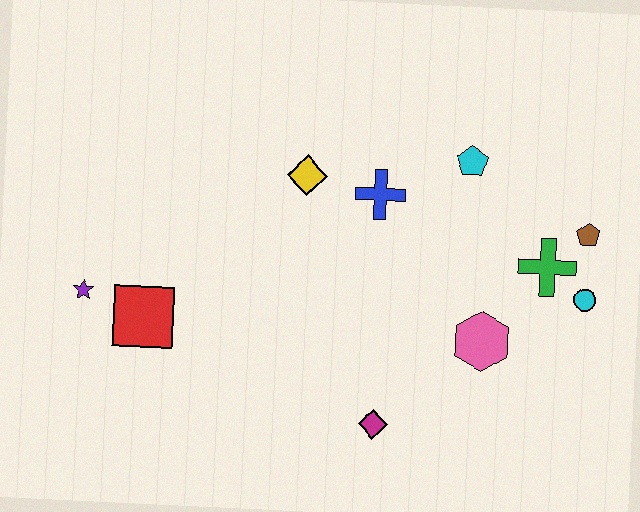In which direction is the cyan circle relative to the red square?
The cyan circle is to the right of the red square.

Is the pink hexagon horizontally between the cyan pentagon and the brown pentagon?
Yes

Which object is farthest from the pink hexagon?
The purple star is farthest from the pink hexagon.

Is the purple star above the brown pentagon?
No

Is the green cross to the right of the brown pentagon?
No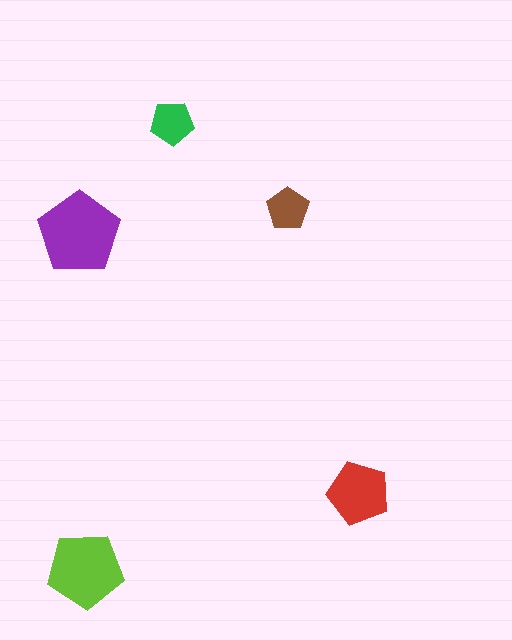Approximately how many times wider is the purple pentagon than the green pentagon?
About 2 times wider.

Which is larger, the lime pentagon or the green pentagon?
The lime one.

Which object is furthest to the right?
The red pentagon is rightmost.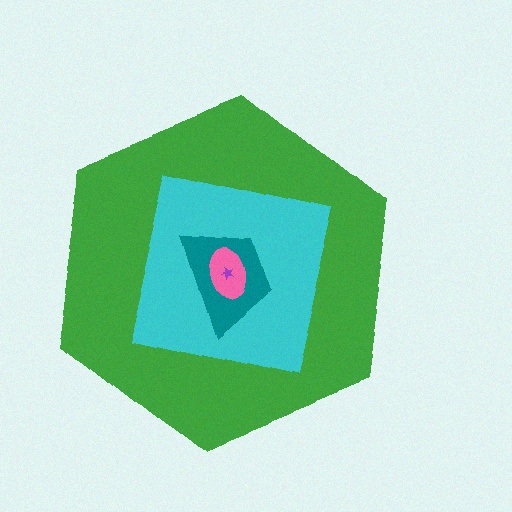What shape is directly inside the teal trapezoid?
The pink ellipse.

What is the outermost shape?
The green hexagon.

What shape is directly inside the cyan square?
The teal trapezoid.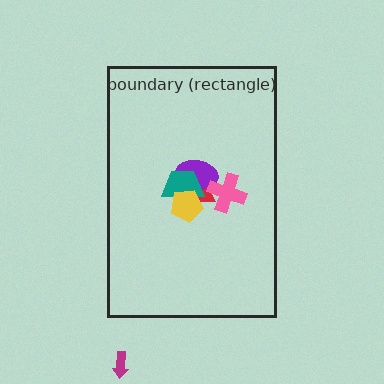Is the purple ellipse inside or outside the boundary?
Inside.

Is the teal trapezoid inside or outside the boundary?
Inside.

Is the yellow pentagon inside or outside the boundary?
Inside.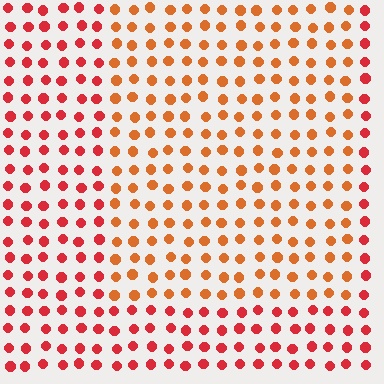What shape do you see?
I see a rectangle.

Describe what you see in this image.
The image is filled with small red elements in a uniform arrangement. A rectangle-shaped region is visible where the elements are tinted to a slightly different hue, forming a subtle color boundary.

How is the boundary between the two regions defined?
The boundary is defined purely by a slight shift in hue (about 28 degrees). Spacing, size, and orientation are identical on both sides.